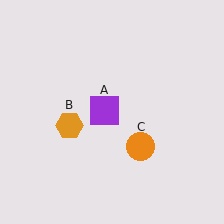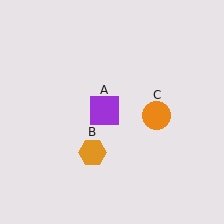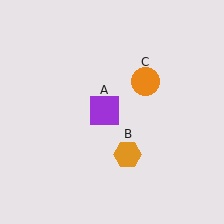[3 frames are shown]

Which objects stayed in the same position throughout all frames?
Purple square (object A) remained stationary.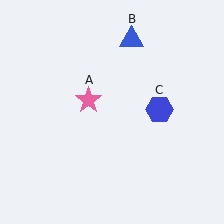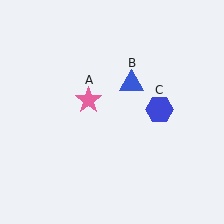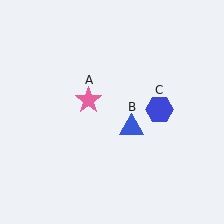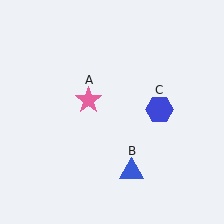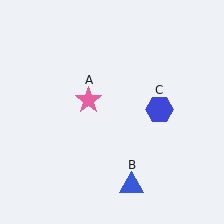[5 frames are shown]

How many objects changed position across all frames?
1 object changed position: blue triangle (object B).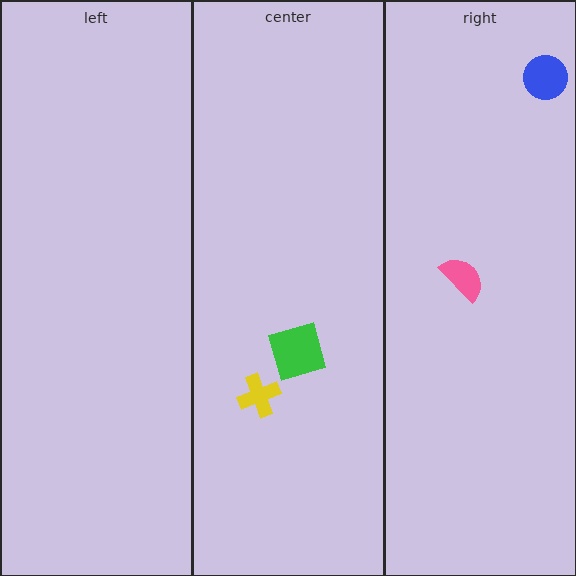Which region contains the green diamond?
The center region.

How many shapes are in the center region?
2.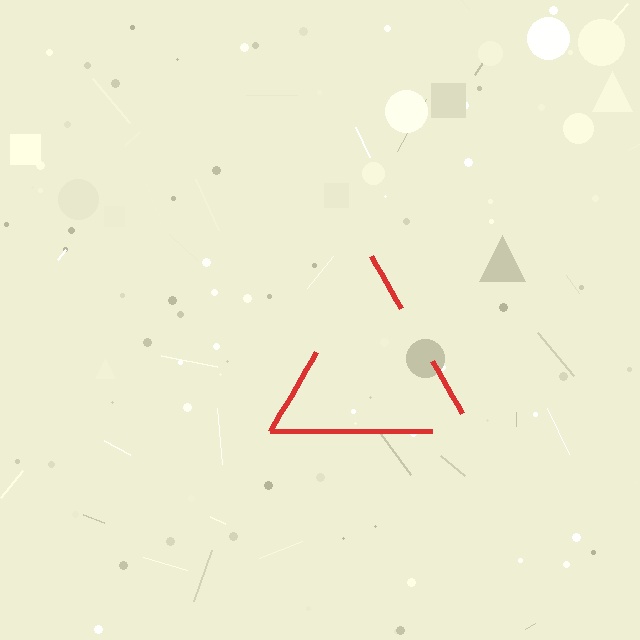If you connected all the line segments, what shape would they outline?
They would outline a triangle.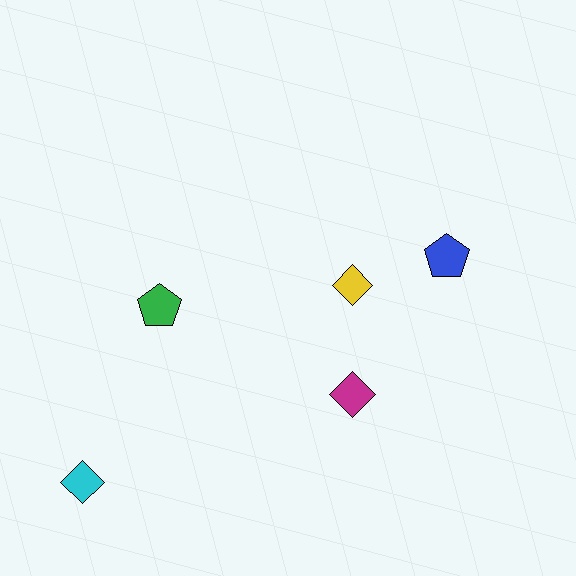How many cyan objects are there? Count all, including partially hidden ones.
There is 1 cyan object.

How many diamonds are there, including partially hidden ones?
There are 3 diamonds.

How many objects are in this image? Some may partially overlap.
There are 5 objects.